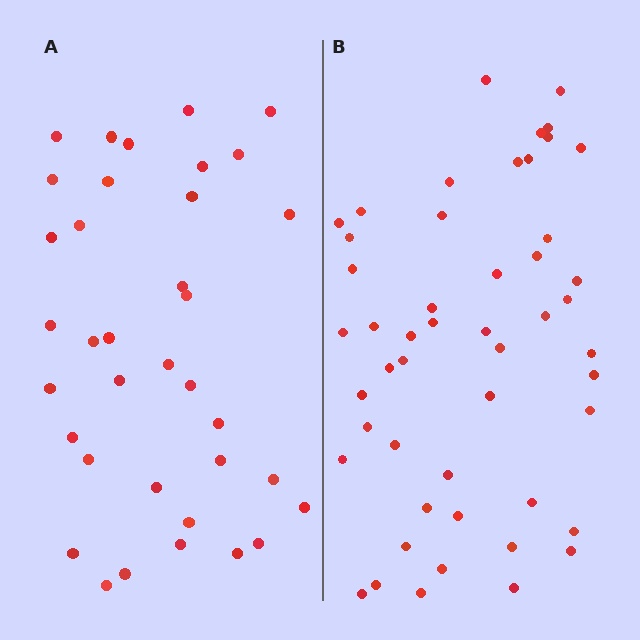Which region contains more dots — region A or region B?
Region B (the right region) has more dots.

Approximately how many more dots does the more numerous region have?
Region B has approximately 15 more dots than region A.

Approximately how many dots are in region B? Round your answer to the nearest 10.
About 50 dots.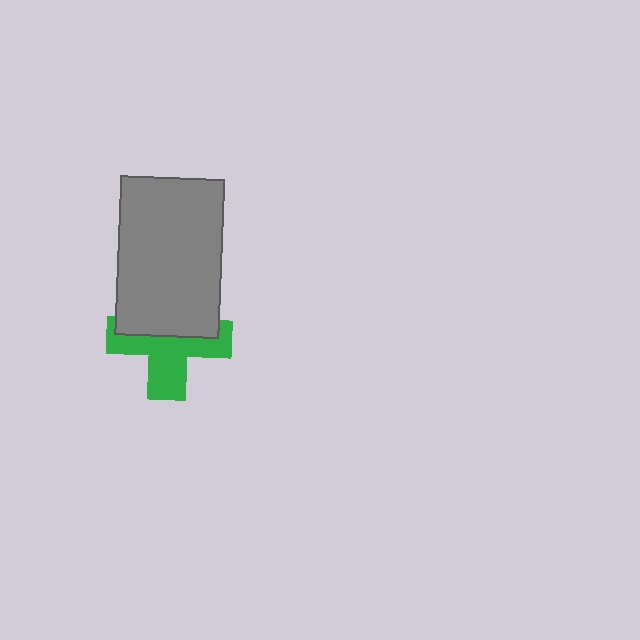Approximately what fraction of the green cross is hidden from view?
Roughly 46% of the green cross is hidden behind the gray rectangle.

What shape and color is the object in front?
The object in front is a gray rectangle.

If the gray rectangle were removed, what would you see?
You would see the complete green cross.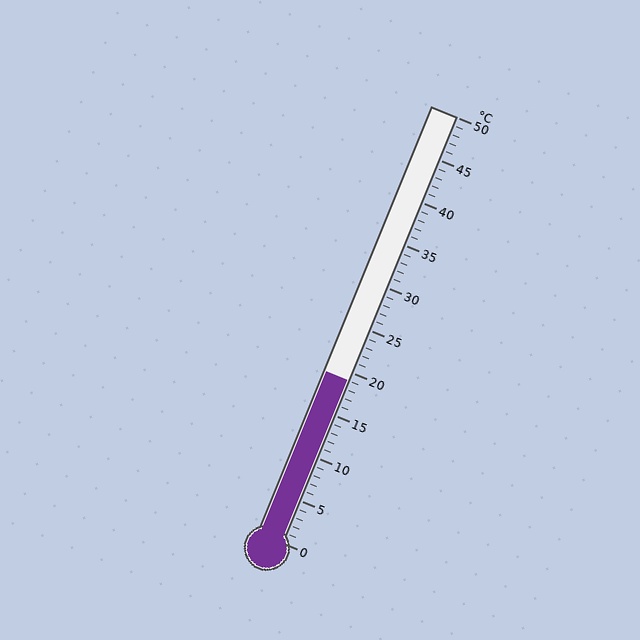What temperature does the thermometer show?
The thermometer shows approximately 19°C.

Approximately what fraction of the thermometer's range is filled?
The thermometer is filled to approximately 40% of its range.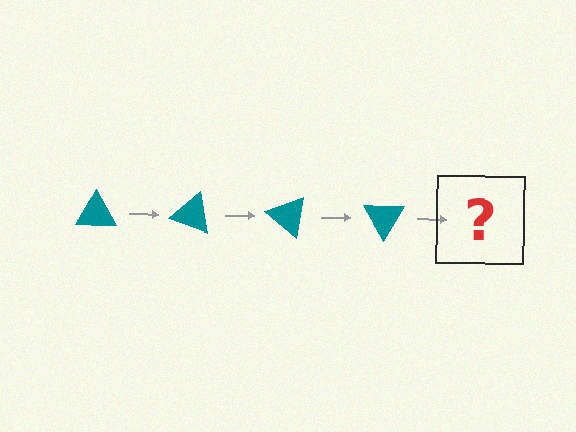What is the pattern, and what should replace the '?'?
The pattern is that the triangle rotates 20 degrees each step. The '?' should be a teal triangle rotated 80 degrees.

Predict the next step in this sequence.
The next step is a teal triangle rotated 80 degrees.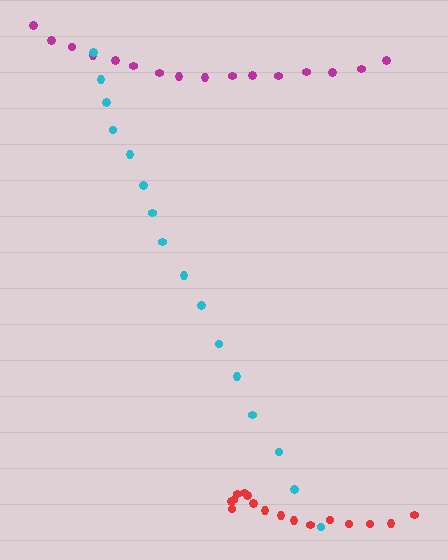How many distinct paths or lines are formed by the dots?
There are 3 distinct paths.